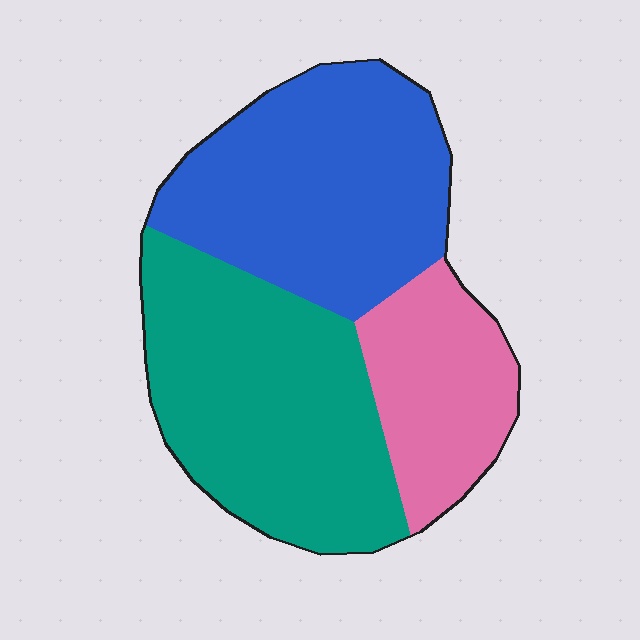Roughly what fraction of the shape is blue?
Blue takes up about three eighths (3/8) of the shape.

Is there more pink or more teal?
Teal.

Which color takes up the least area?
Pink, at roughly 20%.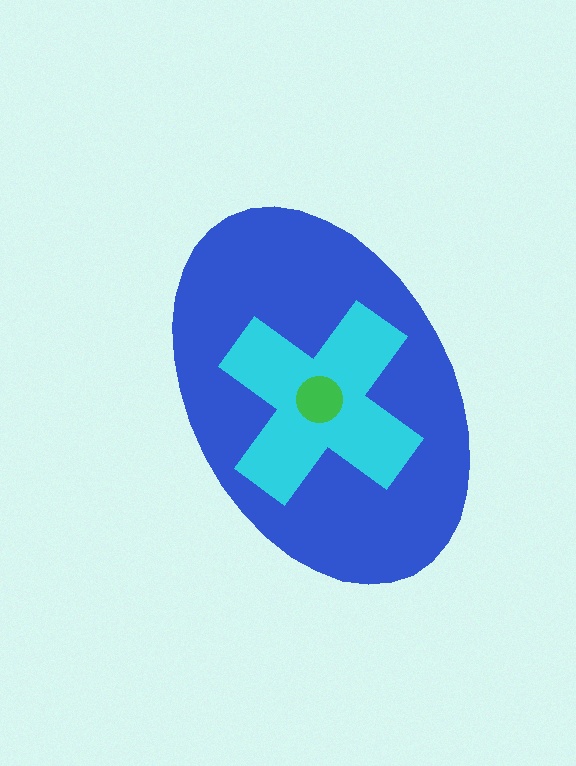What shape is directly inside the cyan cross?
The green circle.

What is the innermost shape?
The green circle.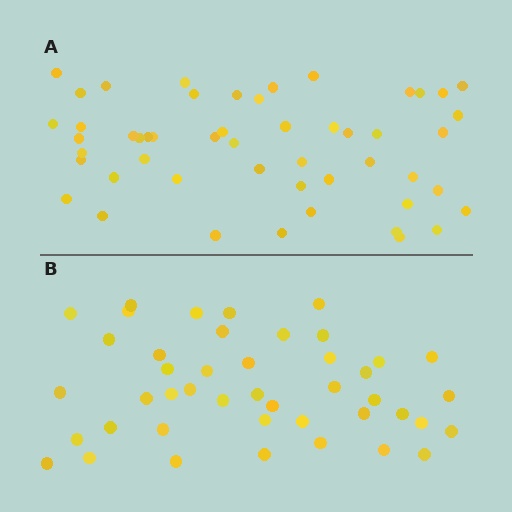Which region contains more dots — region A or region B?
Region A (the top region) has more dots.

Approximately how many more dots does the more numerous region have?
Region A has roughly 8 or so more dots than region B.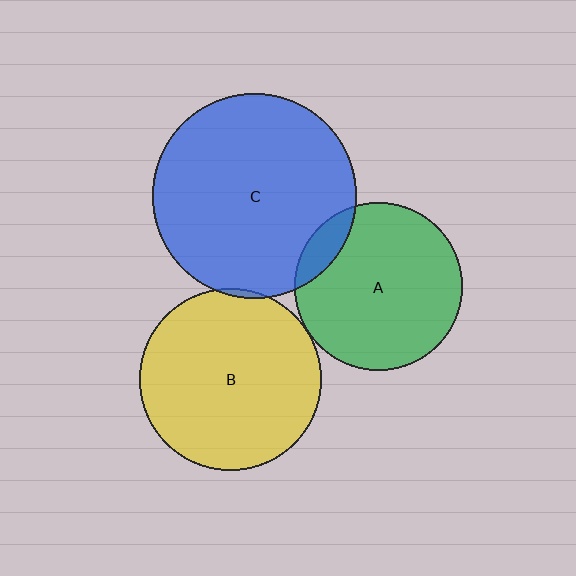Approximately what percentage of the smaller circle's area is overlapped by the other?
Approximately 5%.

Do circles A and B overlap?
Yes.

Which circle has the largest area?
Circle C (blue).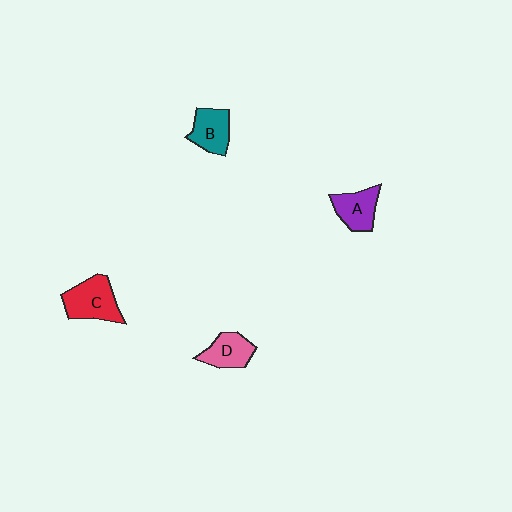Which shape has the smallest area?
Shape D (pink).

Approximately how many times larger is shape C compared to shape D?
Approximately 1.4 times.